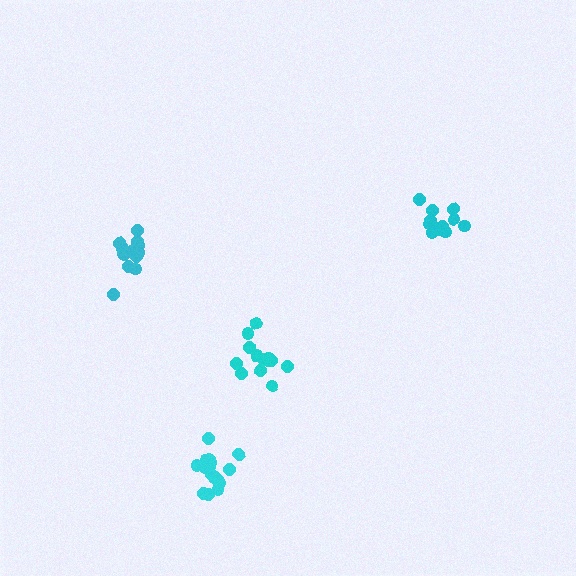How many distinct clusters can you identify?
There are 4 distinct clusters.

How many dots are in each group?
Group 1: 18 dots, Group 2: 12 dots, Group 3: 13 dots, Group 4: 12 dots (55 total).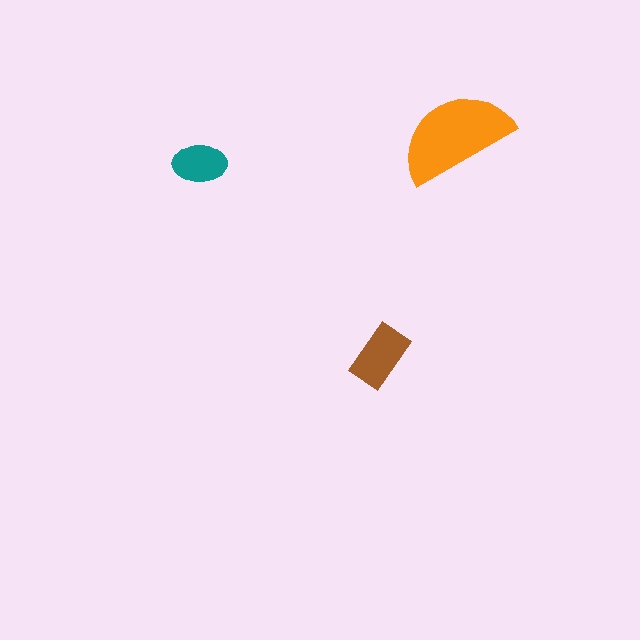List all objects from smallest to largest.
The teal ellipse, the brown rectangle, the orange semicircle.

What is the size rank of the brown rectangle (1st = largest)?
2nd.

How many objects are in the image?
There are 3 objects in the image.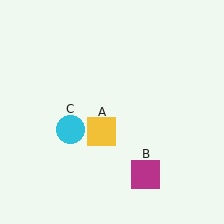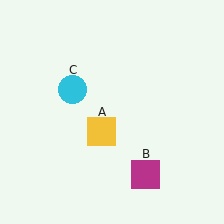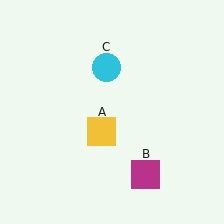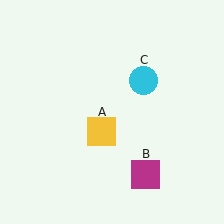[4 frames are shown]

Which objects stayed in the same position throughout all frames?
Yellow square (object A) and magenta square (object B) remained stationary.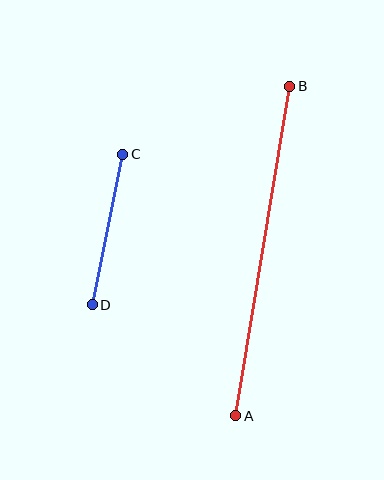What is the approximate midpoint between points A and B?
The midpoint is at approximately (263, 251) pixels.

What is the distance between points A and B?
The distance is approximately 334 pixels.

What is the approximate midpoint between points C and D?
The midpoint is at approximately (107, 229) pixels.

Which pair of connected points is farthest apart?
Points A and B are farthest apart.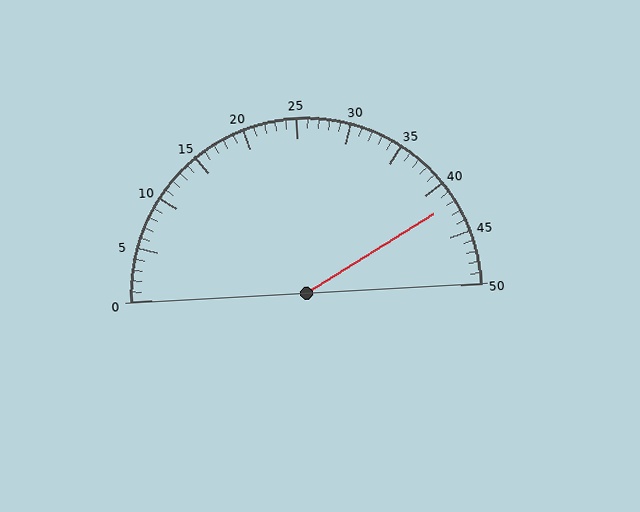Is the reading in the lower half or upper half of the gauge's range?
The reading is in the upper half of the range (0 to 50).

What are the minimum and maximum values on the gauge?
The gauge ranges from 0 to 50.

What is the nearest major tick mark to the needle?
The nearest major tick mark is 40.